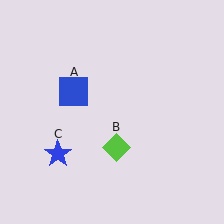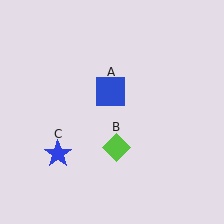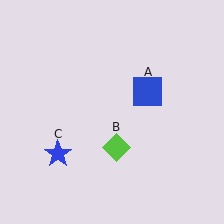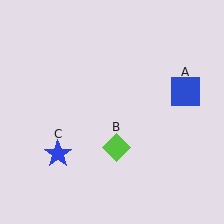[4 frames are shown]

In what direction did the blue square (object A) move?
The blue square (object A) moved right.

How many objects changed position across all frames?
1 object changed position: blue square (object A).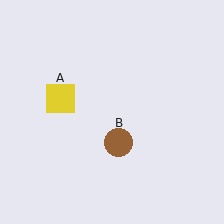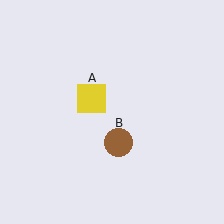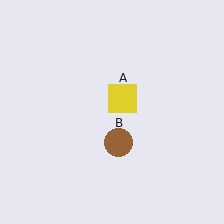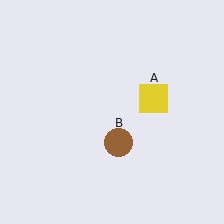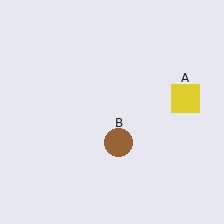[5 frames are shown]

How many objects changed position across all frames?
1 object changed position: yellow square (object A).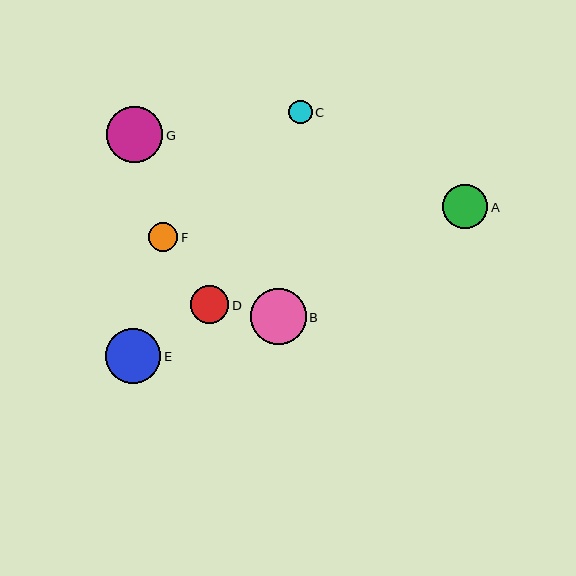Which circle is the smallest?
Circle C is the smallest with a size of approximately 23 pixels.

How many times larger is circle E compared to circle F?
Circle E is approximately 1.9 times the size of circle F.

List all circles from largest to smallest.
From largest to smallest: B, E, G, A, D, F, C.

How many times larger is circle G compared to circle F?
Circle G is approximately 1.9 times the size of circle F.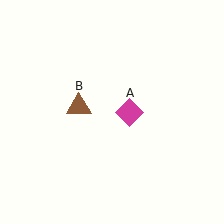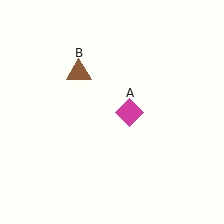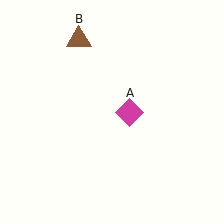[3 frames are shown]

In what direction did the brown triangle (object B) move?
The brown triangle (object B) moved up.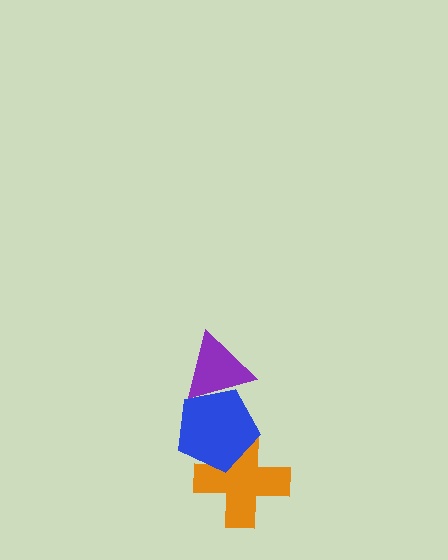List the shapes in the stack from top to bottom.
From top to bottom: the purple triangle, the blue pentagon, the orange cross.